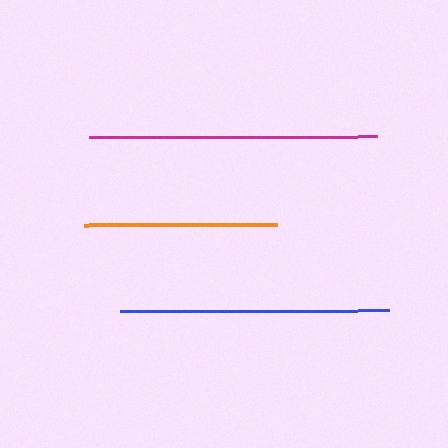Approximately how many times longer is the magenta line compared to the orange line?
The magenta line is approximately 1.5 times the length of the orange line.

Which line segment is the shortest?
The orange line is the shortest at approximately 193 pixels.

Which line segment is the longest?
The magenta line is the longest at approximately 288 pixels.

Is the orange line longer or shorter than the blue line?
The blue line is longer than the orange line.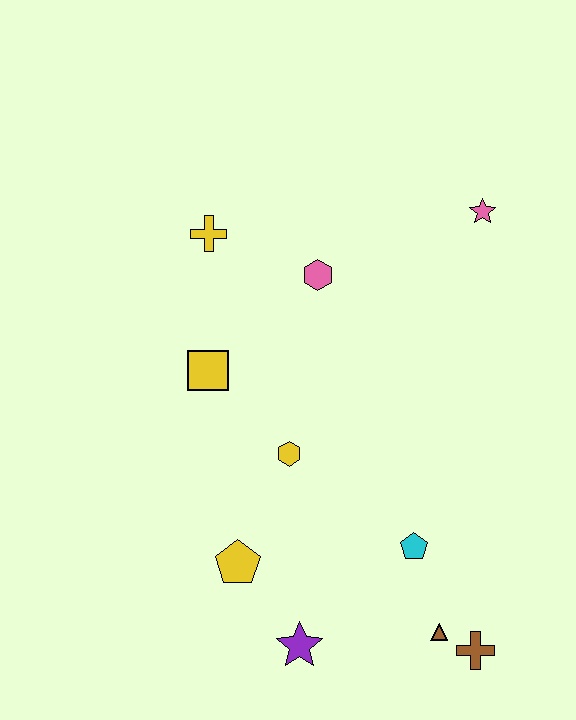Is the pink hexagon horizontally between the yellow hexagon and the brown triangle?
Yes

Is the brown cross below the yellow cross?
Yes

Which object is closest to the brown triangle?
The brown cross is closest to the brown triangle.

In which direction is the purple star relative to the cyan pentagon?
The purple star is to the left of the cyan pentagon.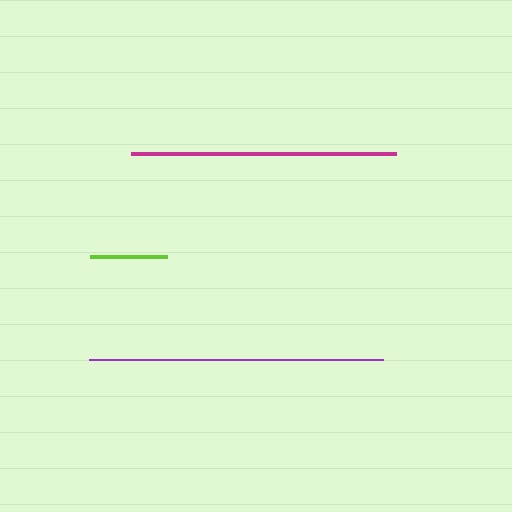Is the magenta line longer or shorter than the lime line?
The magenta line is longer than the lime line.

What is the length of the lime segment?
The lime segment is approximately 77 pixels long.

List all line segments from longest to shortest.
From longest to shortest: purple, magenta, lime.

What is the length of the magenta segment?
The magenta segment is approximately 265 pixels long.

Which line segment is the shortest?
The lime line is the shortest at approximately 77 pixels.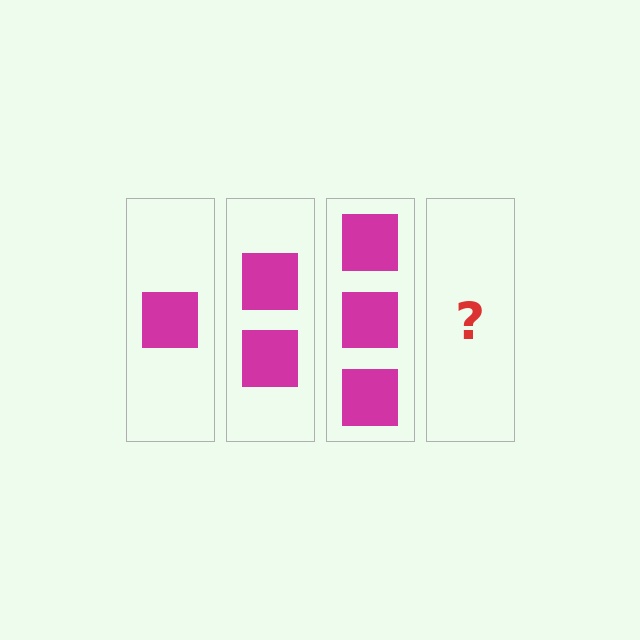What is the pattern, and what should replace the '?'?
The pattern is that each step adds one more square. The '?' should be 4 squares.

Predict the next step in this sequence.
The next step is 4 squares.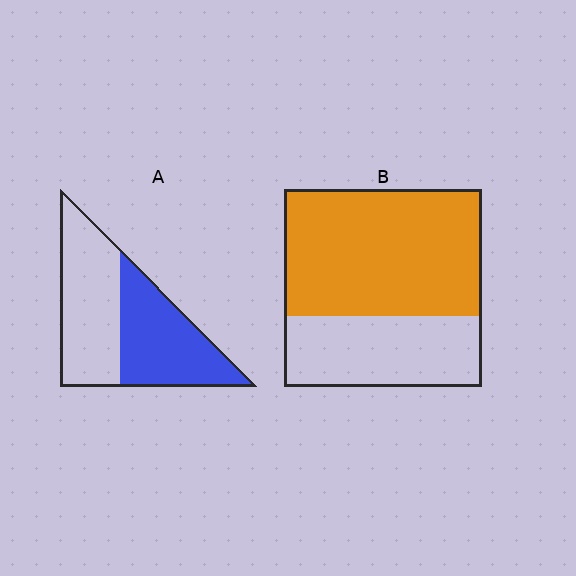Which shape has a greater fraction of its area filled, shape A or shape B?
Shape B.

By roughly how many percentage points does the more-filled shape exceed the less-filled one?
By roughly 15 percentage points (B over A).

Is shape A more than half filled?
Roughly half.